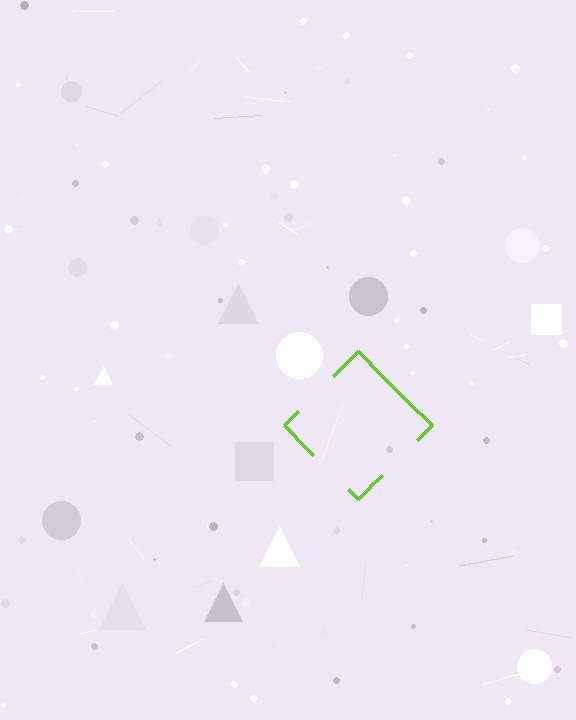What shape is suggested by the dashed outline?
The dashed outline suggests a diamond.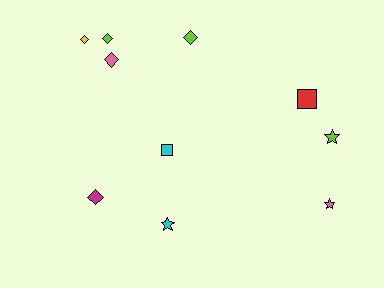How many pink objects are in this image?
There are 2 pink objects.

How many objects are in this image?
There are 10 objects.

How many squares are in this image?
There are 2 squares.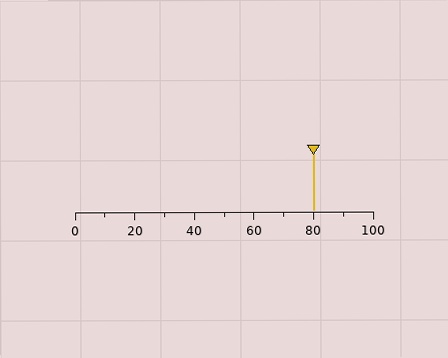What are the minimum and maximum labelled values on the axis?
The axis runs from 0 to 100.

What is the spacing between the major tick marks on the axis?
The major ticks are spaced 20 apart.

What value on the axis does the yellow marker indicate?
The marker indicates approximately 80.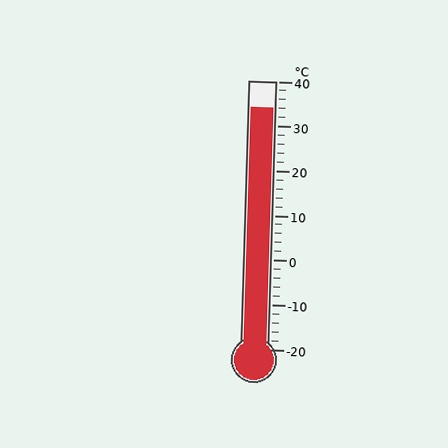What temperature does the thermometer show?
The thermometer shows approximately 34°C.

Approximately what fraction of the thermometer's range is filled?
The thermometer is filled to approximately 90% of its range.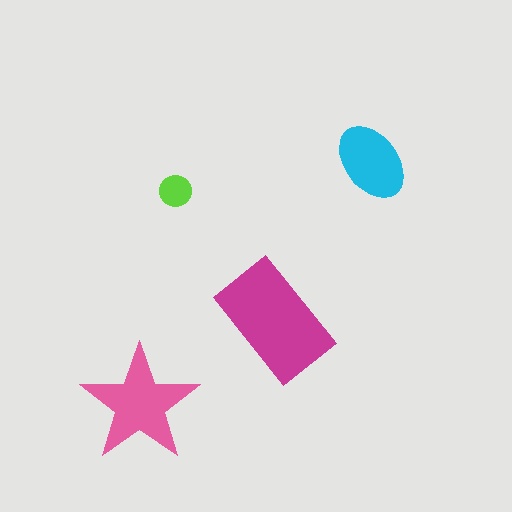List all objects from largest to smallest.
The magenta rectangle, the pink star, the cyan ellipse, the lime circle.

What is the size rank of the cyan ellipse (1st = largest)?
3rd.